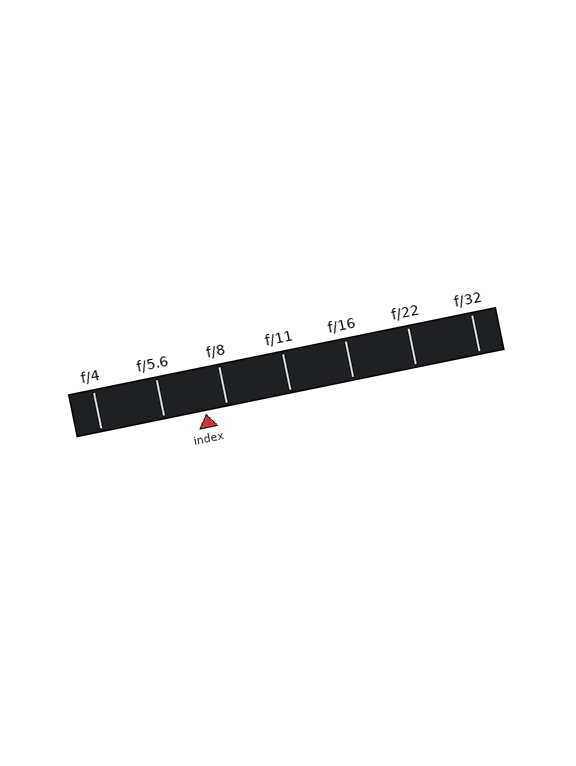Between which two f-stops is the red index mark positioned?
The index mark is between f/5.6 and f/8.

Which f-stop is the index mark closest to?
The index mark is closest to f/8.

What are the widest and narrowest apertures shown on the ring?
The widest aperture shown is f/4 and the narrowest is f/32.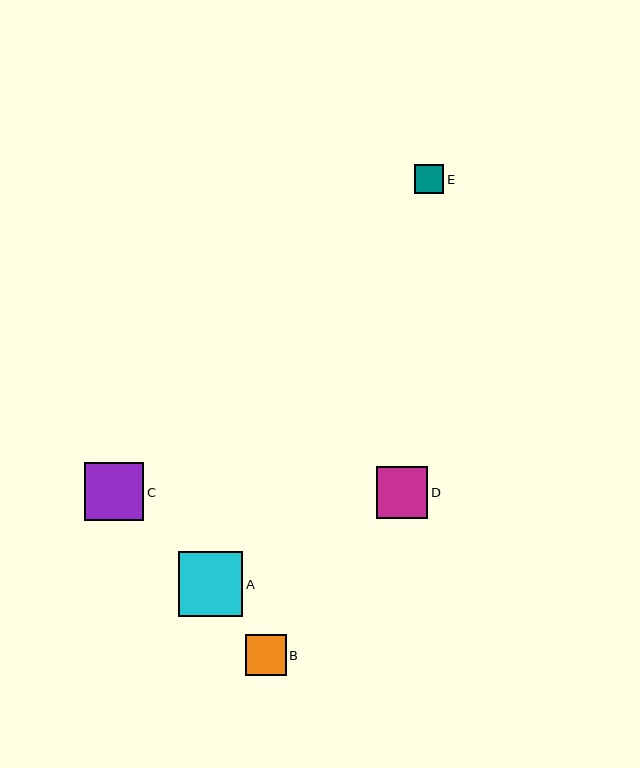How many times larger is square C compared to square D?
Square C is approximately 1.1 times the size of square D.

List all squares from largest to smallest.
From largest to smallest: A, C, D, B, E.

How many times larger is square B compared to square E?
Square B is approximately 1.4 times the size of square E.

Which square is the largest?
Square A is the largest with a size of approximately 64 pixels.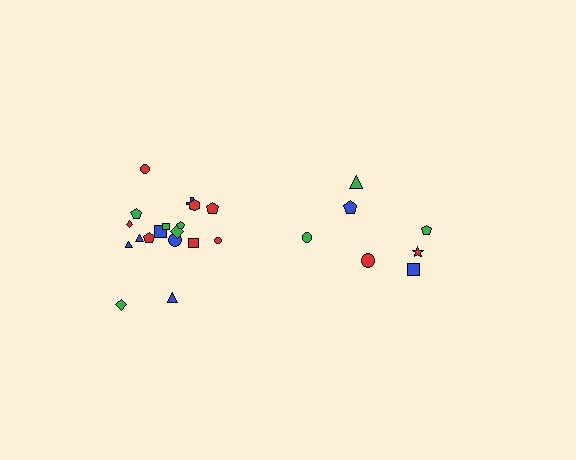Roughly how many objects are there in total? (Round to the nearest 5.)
Roughly 25 objects in total.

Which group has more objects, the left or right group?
The left group.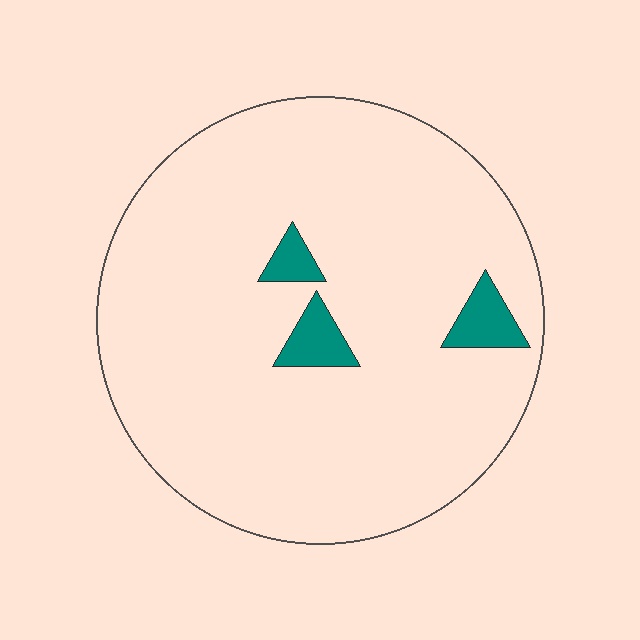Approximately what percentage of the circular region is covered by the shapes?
Approximately 5%.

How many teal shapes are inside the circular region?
3.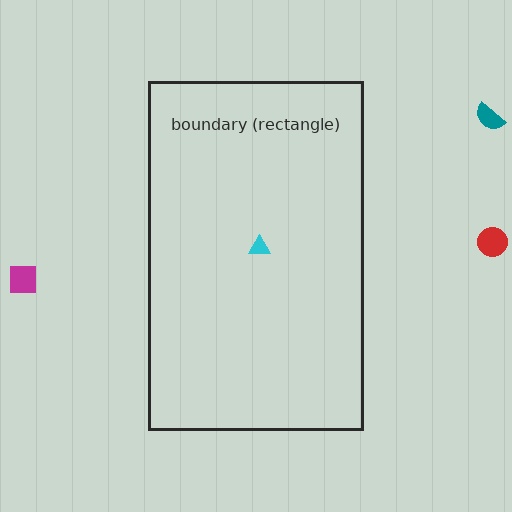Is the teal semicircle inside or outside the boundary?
Outside.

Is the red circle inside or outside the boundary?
Outside.